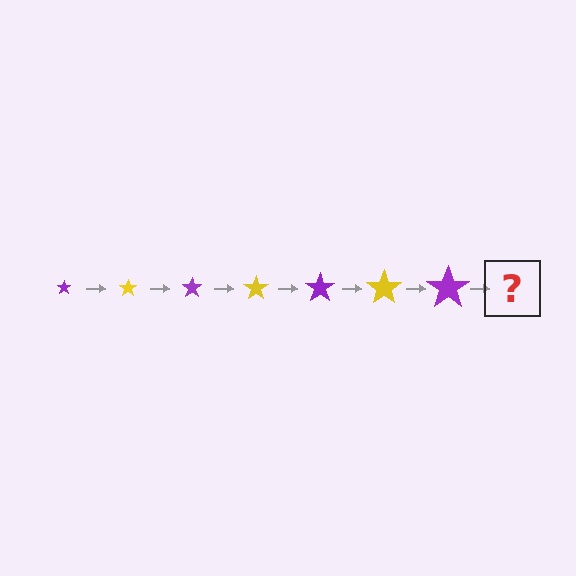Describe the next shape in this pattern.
It should be a yellow star, larger than the previous one.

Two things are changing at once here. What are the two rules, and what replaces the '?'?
The two rules are that the star grows larger each step and the color cycles through purple and yellow. The '?' should be a yellow star, larger than the previous one.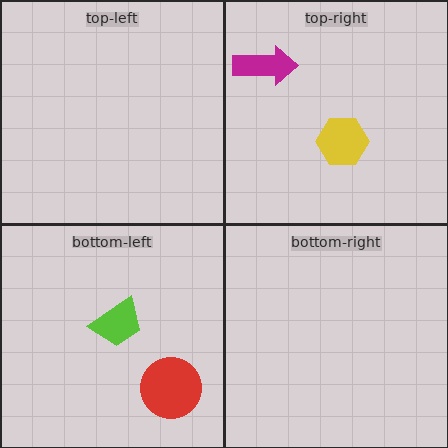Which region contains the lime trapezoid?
The bottom-left region.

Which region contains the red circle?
The bottom-left region.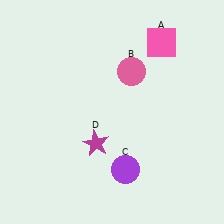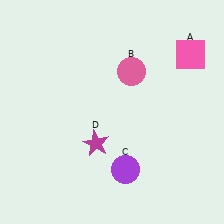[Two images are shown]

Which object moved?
The pink square (A) moved right.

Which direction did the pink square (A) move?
The pink square (A) moved right.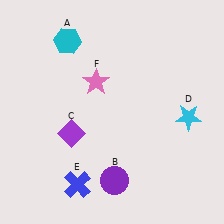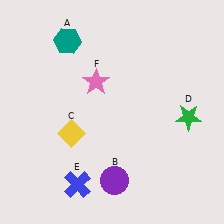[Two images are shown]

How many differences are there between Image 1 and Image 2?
There are 3 differences between the two images.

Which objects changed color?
A changed from cyan to teal. C changed from purple to yellow. D changed from cyan to green.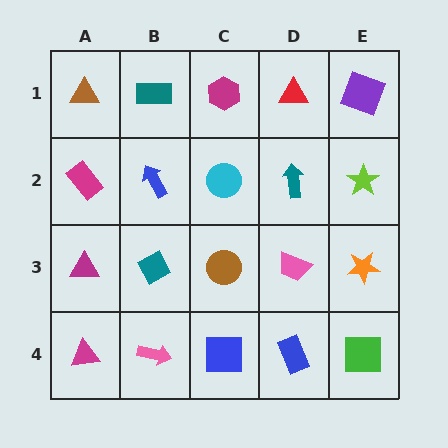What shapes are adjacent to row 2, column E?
A purple square (row 1, column E), an orange star (row 3, column E), a teal arrow (row 2, column D).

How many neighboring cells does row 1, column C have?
3.